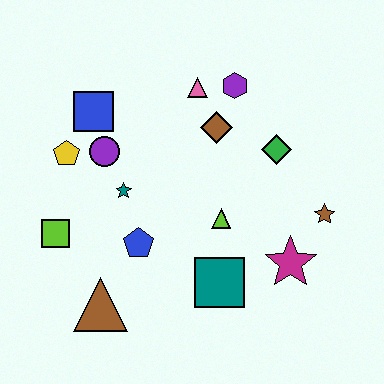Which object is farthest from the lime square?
The brown star is farthest from the lime square.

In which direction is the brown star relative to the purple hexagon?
The brown star is below the purple hexagon.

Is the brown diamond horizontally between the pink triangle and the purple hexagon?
Yes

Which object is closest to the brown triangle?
The blue pentagon is closest to the brown triangle.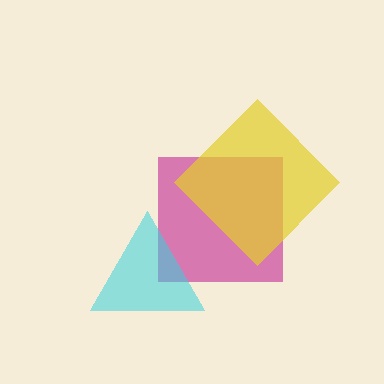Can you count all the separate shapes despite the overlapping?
Yes, there are 3 separate shapes.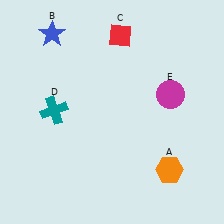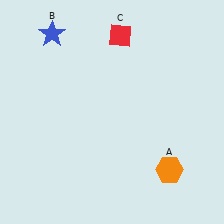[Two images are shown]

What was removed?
The teal cross (D), the magenta circle (E) were removed in Image 2.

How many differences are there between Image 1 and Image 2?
There are 2 differences between the two images.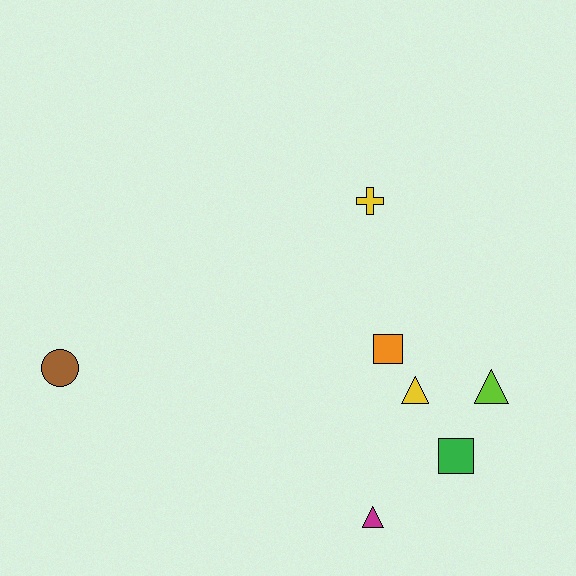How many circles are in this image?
There is 1 circle.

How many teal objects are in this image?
There are no teal objects.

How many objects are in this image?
There are 7 objects.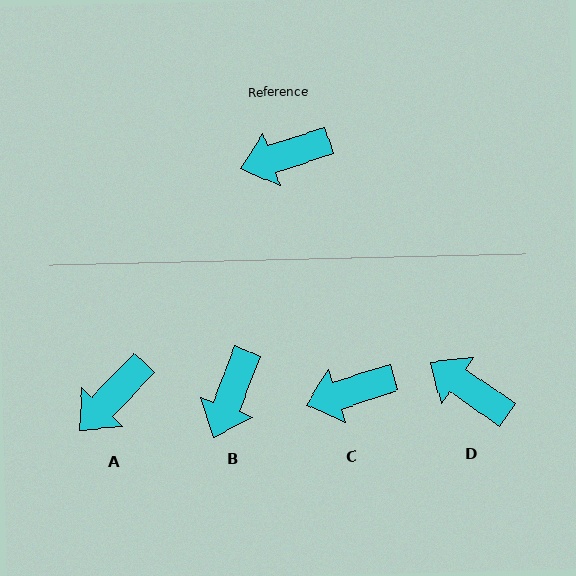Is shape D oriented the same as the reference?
No, it is off by about 52 degrees.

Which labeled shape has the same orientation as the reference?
C.